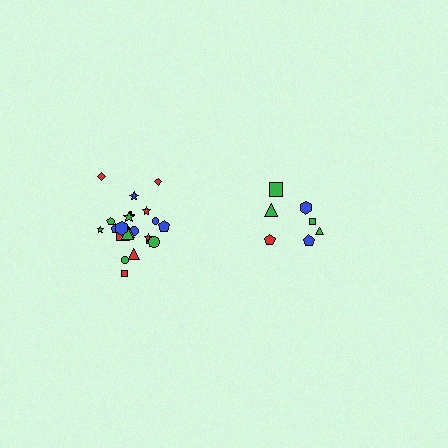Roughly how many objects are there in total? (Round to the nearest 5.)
Roughly 30 objects in total.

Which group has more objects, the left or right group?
The left group.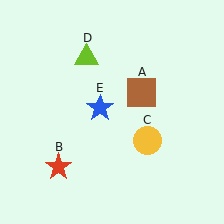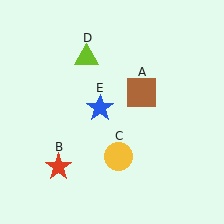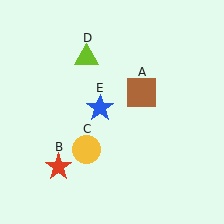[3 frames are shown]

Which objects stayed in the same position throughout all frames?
Brown square (object A) and red star (object B) and lime triangle (object D) and blue star (object E) remained stationary.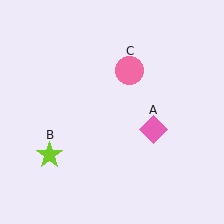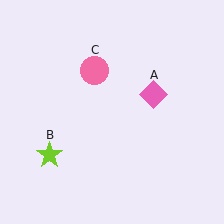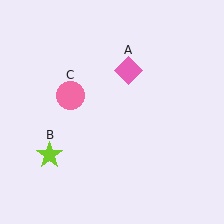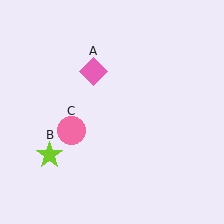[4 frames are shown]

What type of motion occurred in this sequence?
The pink diamond (object A), pink circle (object C) rotated counterclockwise around the center of the scene.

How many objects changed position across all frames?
2 objects changed position: pink diamond (object A), pink circle (object C).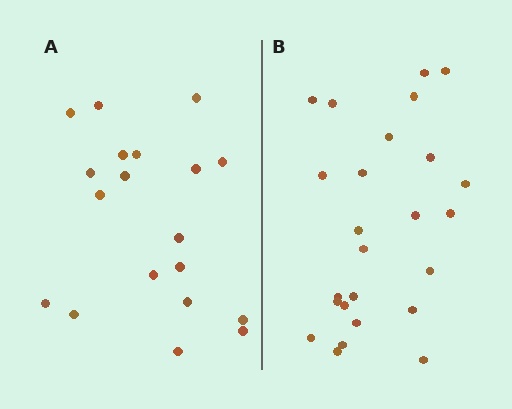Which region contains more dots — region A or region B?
Region B (the right region) has more dots.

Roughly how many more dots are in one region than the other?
Region B has about 6 more dots than region A.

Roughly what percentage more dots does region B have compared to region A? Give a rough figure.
About 30% more.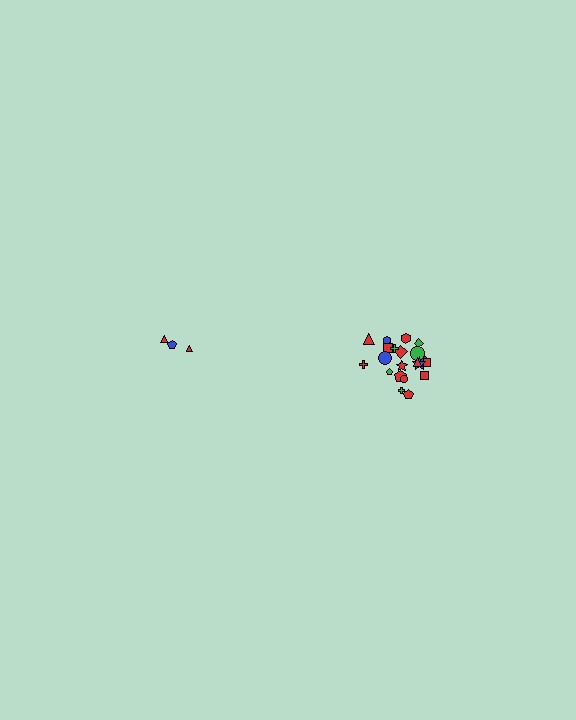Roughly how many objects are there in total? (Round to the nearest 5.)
Roughly 25 objects in total.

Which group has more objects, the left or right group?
The right group.